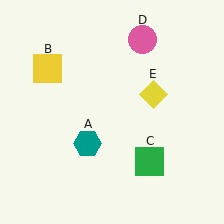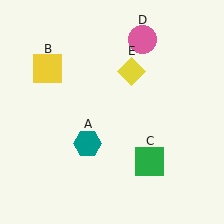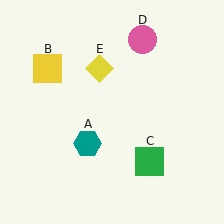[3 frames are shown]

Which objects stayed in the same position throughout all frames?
Teal hexagon (object A) and yellow square (object B) and green square (object C) and pink circle (object D) remained stationary.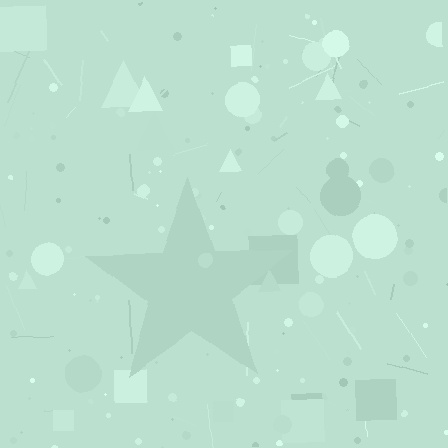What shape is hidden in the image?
A star is hidden in the image.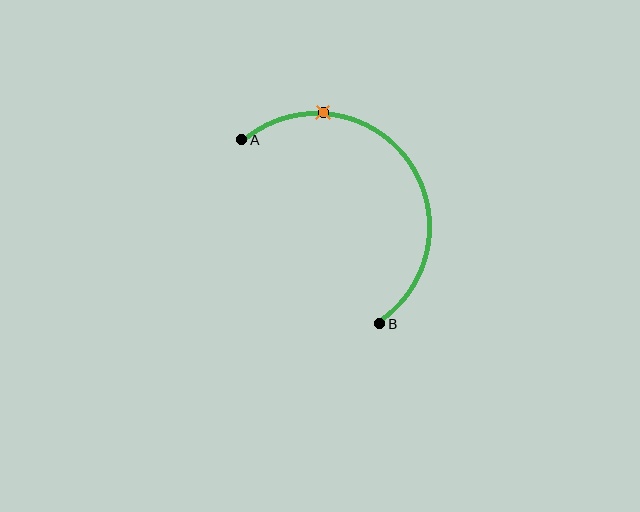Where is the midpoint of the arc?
The arc midpoint is the point on the curve farthest from the straight line joining A and B. It sits above and to the right of that line.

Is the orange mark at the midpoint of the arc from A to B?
No. The orange mark lies on the arc but is closer to endpoint A. The arc midpoint would be at the point on the curve equidistant along the arc from both A and B.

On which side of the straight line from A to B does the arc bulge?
The arc bulges above and to the right of the straight line connecting A and B.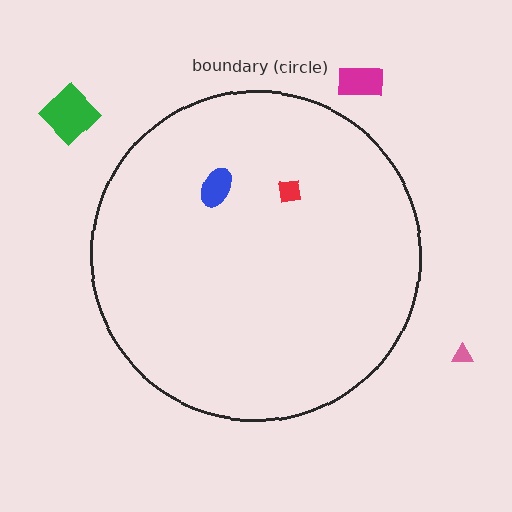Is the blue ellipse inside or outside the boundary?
Inside.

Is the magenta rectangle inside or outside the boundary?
Outside.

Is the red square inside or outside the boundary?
Inside.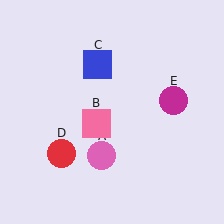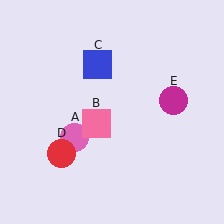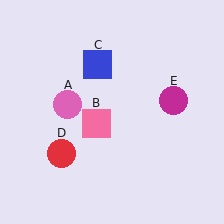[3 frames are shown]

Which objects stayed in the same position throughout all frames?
Pink square (object B) and blue square (object C) and red circle (object D) and magenta circle (object E) remained stationary.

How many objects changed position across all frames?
1 object changed position: pink circle (object A).